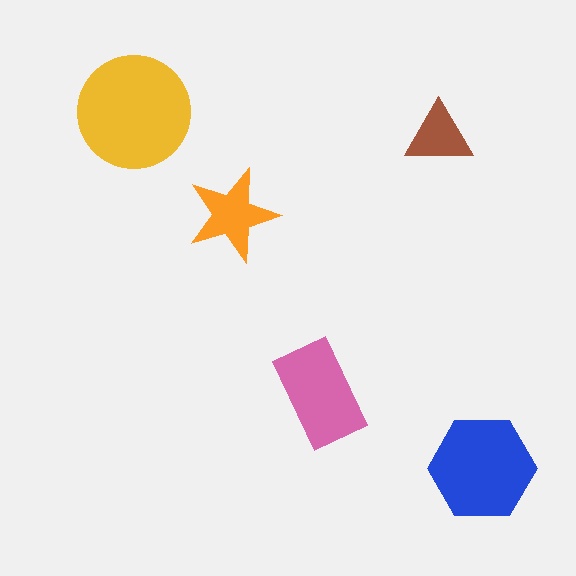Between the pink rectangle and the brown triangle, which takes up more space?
The pink rectangle.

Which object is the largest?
The yellow circle.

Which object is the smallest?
The brown triangle.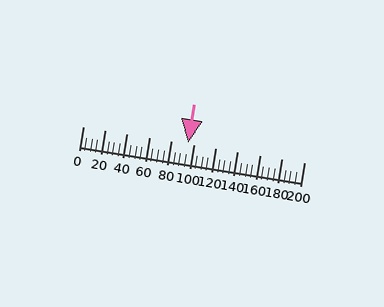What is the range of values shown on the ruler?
The ruler shows values from 0 to 200.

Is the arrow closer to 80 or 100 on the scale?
The arrow is closer to 100.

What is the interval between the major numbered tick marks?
The major tick marks are spaced 20 units apart.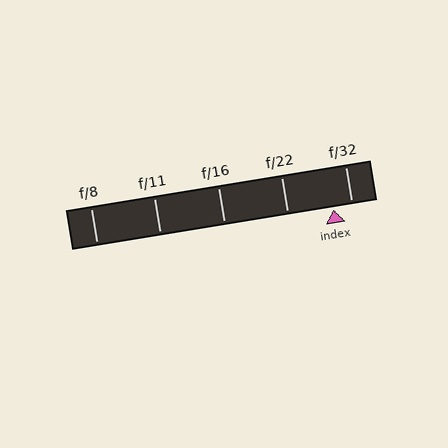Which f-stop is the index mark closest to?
The index mark is closest to f/32.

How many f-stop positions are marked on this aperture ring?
There are 5 f-stop positions marked.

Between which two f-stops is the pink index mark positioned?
The index mark is between f/22 and f/32.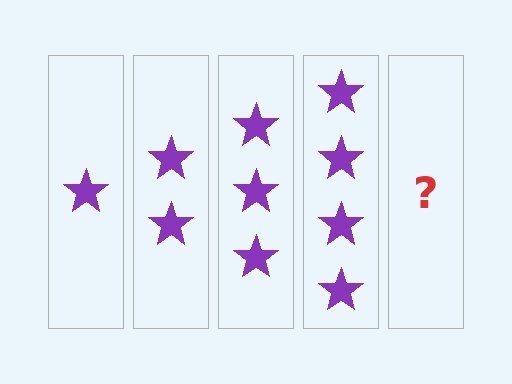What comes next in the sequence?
The next element should be 5 stars.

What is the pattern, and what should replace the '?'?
The pattern is that each step adds one more star. The '?' should be 5 stars.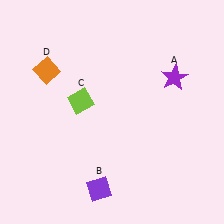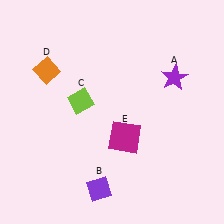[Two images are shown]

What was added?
A magenta square (E) was added in Image 2.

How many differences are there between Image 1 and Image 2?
There is 1 difference between the two images.